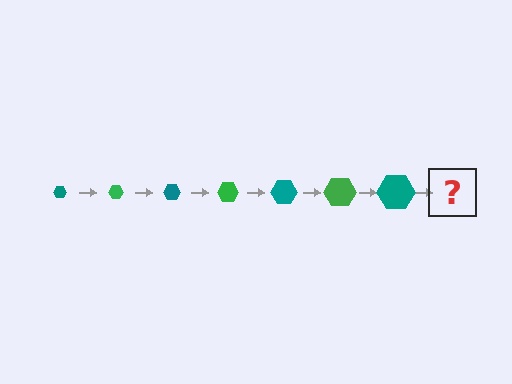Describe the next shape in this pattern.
It should be a green hexagon, larger than the previous one.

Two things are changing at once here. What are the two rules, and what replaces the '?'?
The two rules are that the hexagon grows larger each step and the color cycles through teal and green. The '?' should be a green hexagon, larger than the previous one.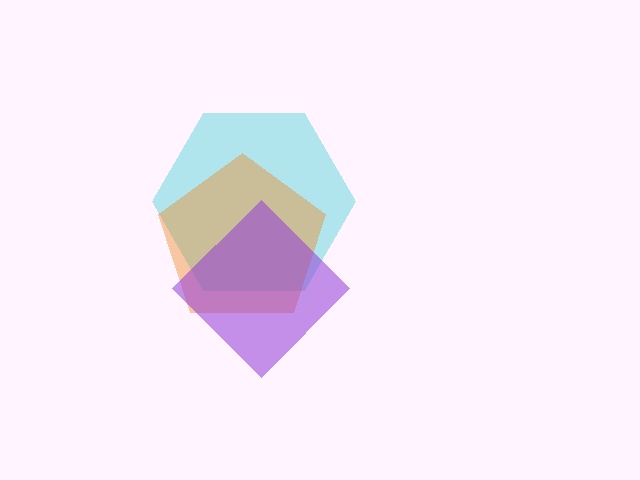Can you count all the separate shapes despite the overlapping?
Yes, there are 3 separate shapes.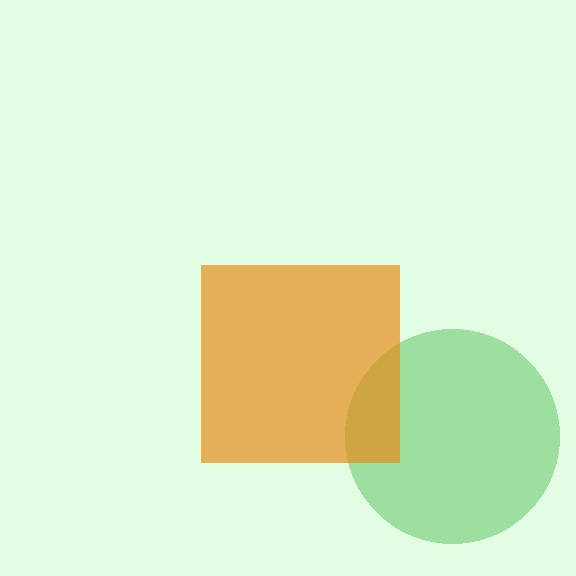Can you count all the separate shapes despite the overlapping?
Yes, there are 2 separate shapes.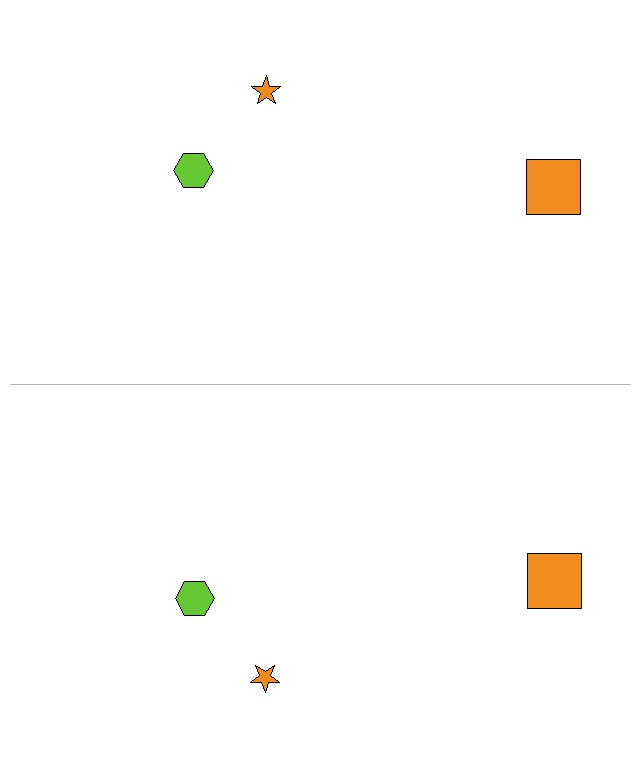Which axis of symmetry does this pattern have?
The pattern has a horizontal axis of symmetry running through the center of the image.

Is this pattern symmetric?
Yes, this pattern has bilateral (reflection) symmetry.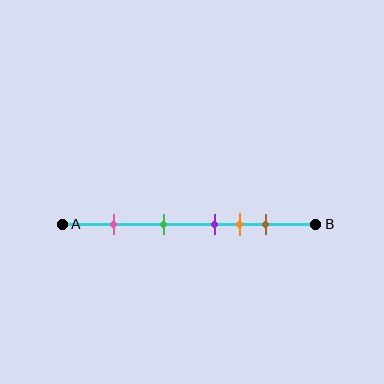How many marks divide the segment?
There are 5 marks dividing the segment.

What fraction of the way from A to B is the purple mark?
The purple mark is approximately 60% (0.6) of the way from A to B.